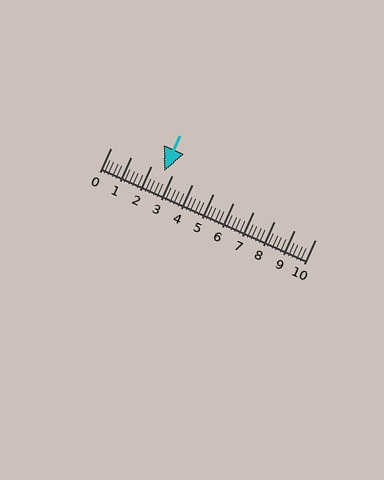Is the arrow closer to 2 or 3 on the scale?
The arrow is closer to 3.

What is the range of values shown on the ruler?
The ruler shows values from 0 to 10.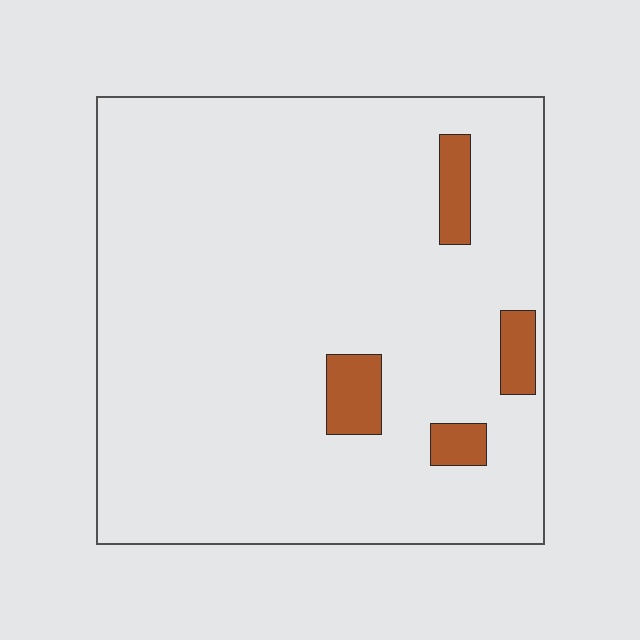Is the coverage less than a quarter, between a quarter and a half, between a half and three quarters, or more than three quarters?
Less than a quarter.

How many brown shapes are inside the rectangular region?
4.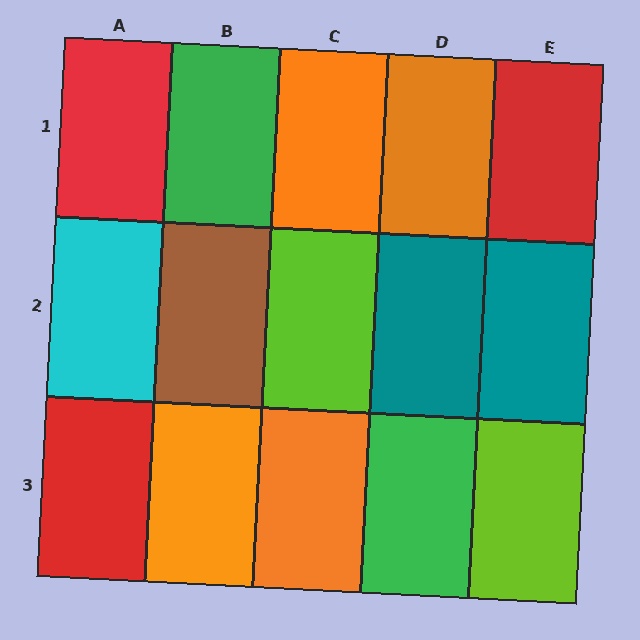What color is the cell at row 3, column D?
Green.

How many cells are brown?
1 cell is brown.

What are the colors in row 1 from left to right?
Red, green, orange, orange, red.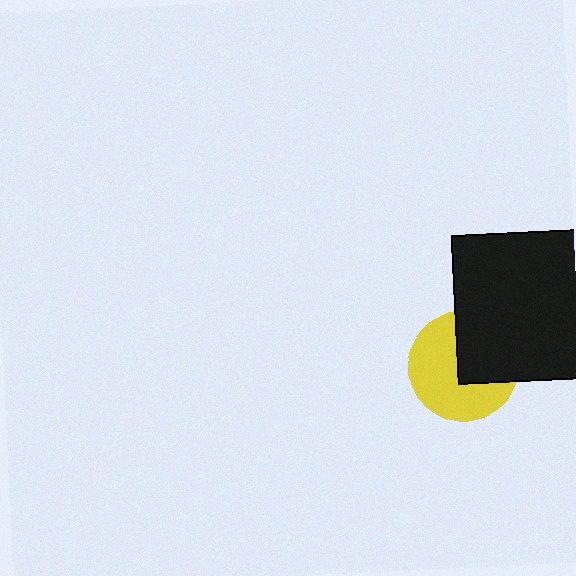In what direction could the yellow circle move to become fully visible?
The yellow circle could move toward the lower-left. That would shift it out from behind the black square entirely.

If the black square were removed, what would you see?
You would see the complete yellow circle.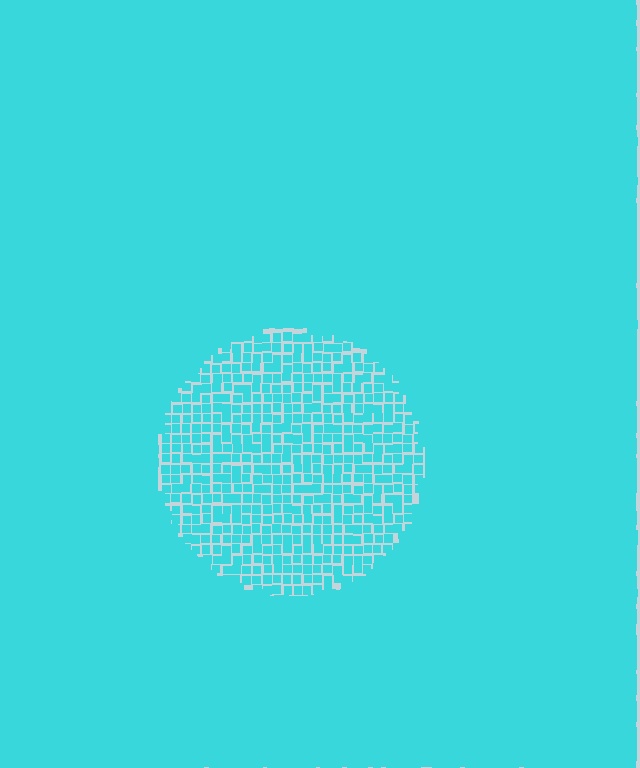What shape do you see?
I see a circle.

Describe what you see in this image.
The image contains small cyan elements arranged at two different densities. A circle-shaped region is visible where the elements are less densely packed than the surrounding area.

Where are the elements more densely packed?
The elements are more densely packed outside the circle boundary.